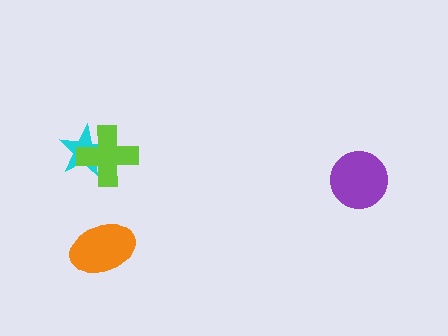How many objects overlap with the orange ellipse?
0 objects overlap with the orange ellipse.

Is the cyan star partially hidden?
Yes, it is partially covered by another shape.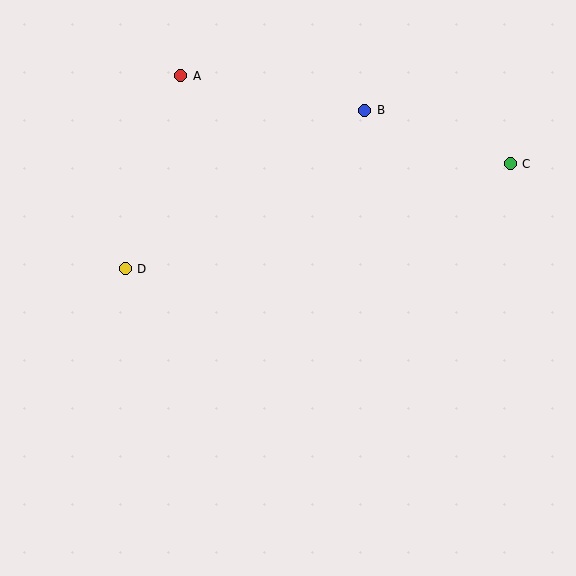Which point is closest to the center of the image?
Point D at (125, 269) is closest to the center.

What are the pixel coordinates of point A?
Point A is at (181, 76).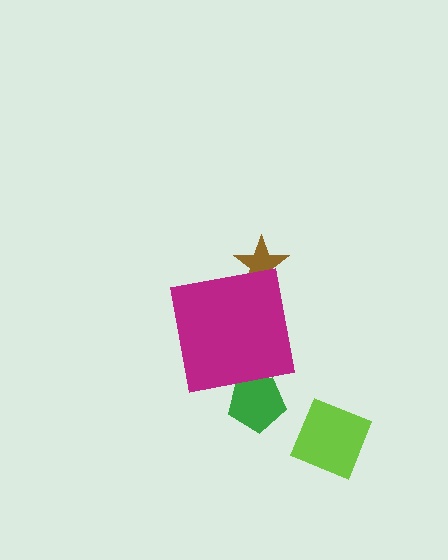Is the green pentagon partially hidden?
Yes, the green pentagon is partially hidden behind the magenta square.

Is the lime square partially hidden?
No, the lime square is fully visible.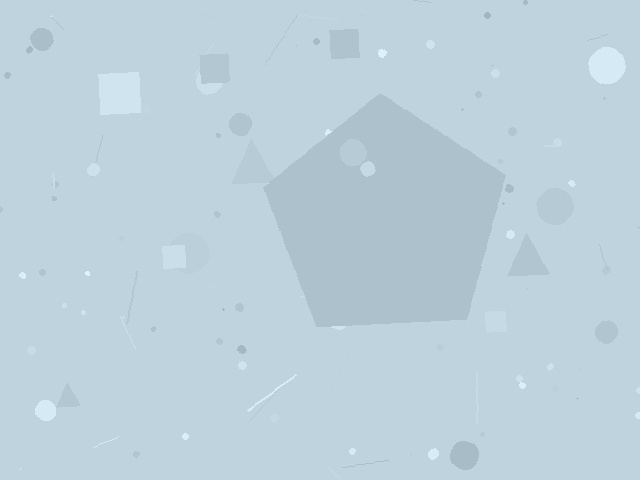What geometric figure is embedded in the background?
A pentagon is embedded in the background.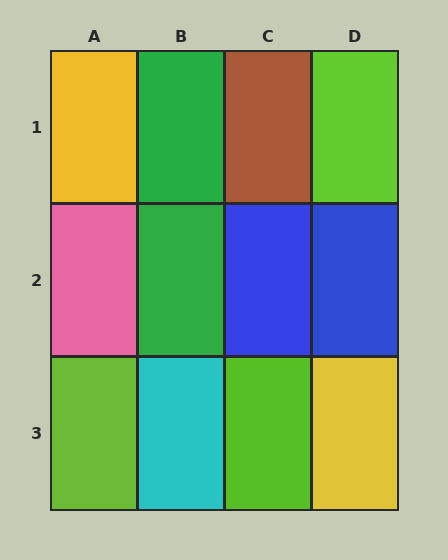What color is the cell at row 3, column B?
Cyan.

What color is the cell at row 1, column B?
Green.